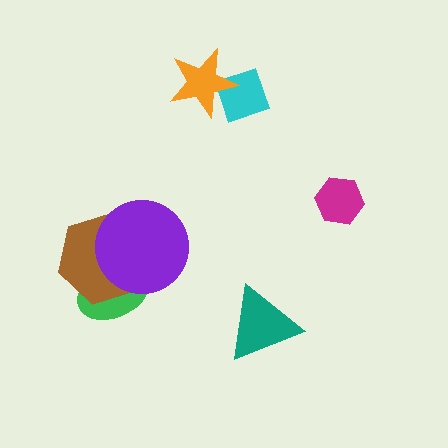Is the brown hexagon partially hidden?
Yes, it is partially covered by another shape.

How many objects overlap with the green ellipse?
2 objects overlap with the green ellipse.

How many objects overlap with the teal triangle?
0 objects overlap with the teal triangle.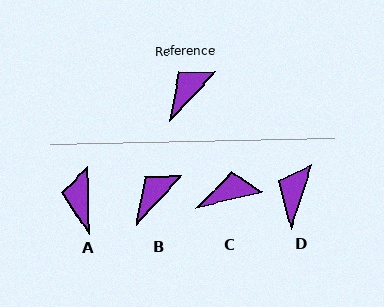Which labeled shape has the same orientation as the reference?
B.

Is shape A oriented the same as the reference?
No, it is off by about 43 degrees.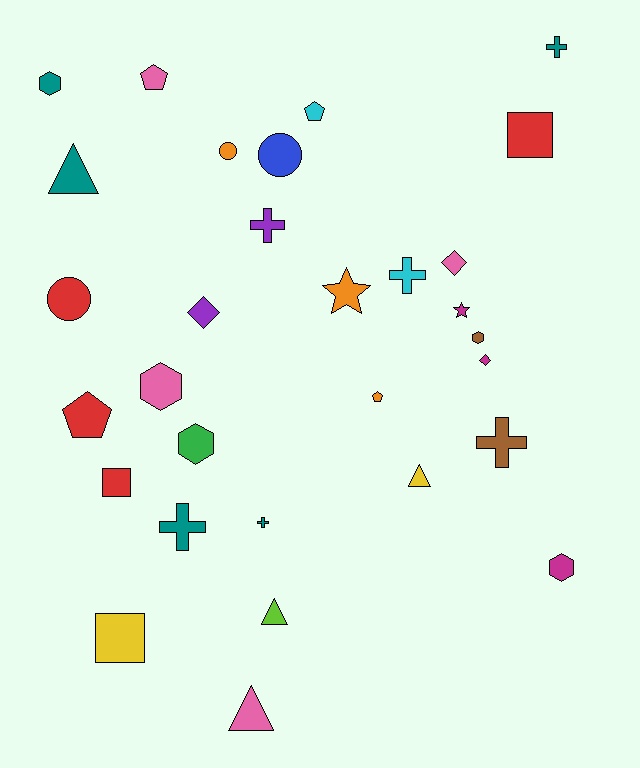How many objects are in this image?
There are 30 objects.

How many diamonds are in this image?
There are 3 diamonds.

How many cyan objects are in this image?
There are 2 cyan objects.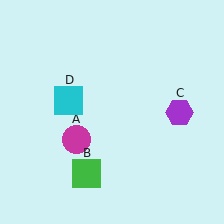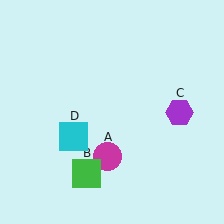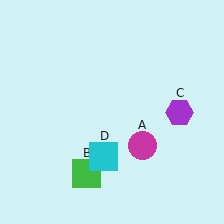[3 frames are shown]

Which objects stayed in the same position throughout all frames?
Green square (object B) and purple hexagon (object C) remained stationary.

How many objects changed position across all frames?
2 objects changed position: magenta circle (object A), cyan square (object D).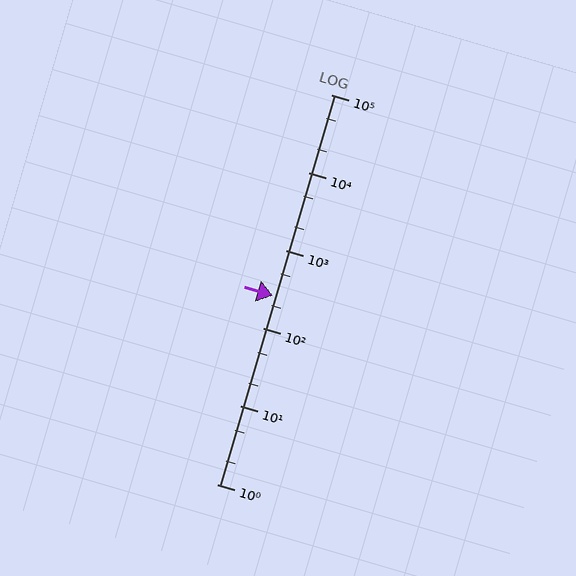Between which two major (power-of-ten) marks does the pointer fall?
The pointer is between 100 and 1000.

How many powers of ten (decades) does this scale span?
The scale spans 5 decades, from 1 to 100000.